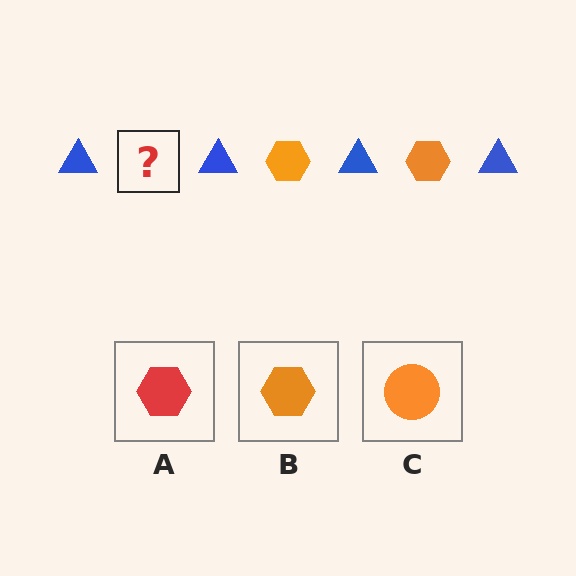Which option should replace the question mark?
Option B.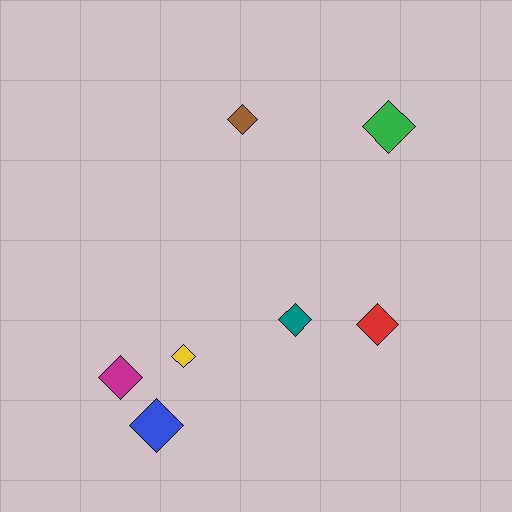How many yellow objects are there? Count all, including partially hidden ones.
There is 1 yellow object.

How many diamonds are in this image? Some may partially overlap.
There are 7 diamonds.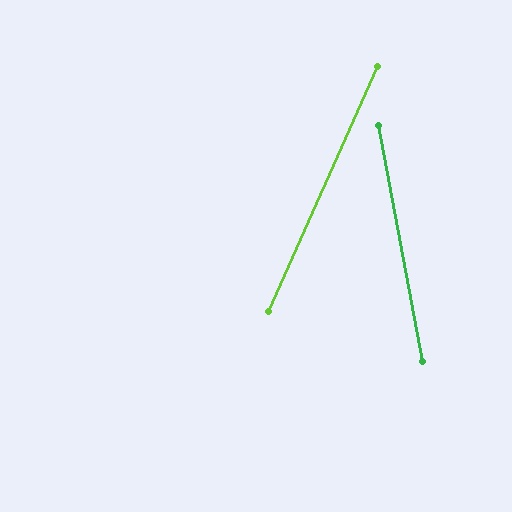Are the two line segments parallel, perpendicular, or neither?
Neither parallel nor perpendicular — they differ by about 35°.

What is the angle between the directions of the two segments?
Approximately 35 degrees.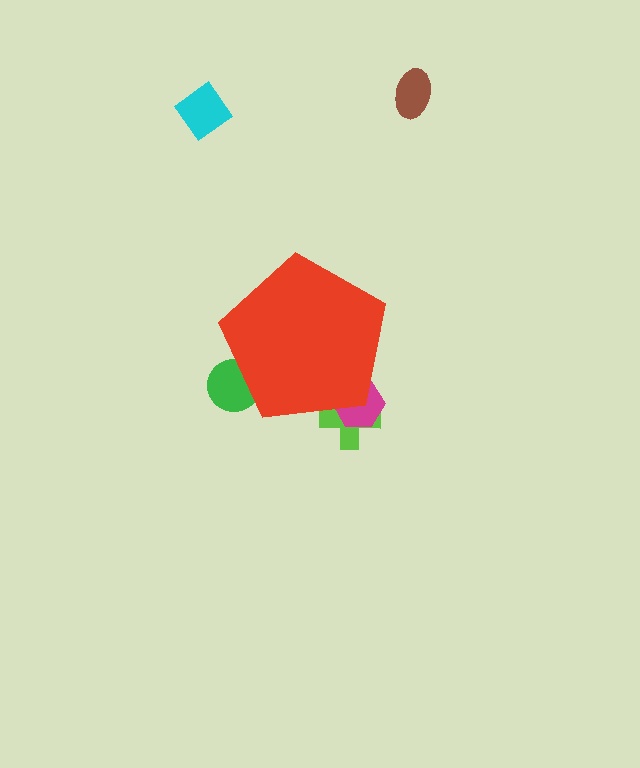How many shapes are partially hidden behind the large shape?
3 shapes are partially hidden.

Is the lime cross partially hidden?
Yes, the lime cross is partially hidden behind the red pentagon.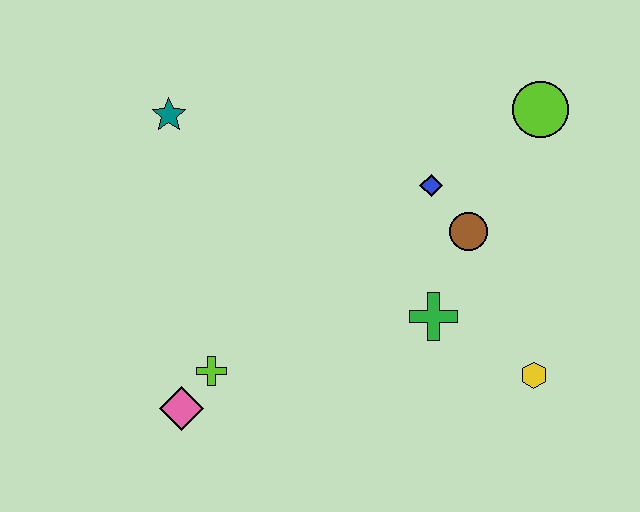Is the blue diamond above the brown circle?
Yes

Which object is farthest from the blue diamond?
The pink diamond is farthest from the blue diamond.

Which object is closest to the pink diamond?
The lime cross is closest to the pink diamond.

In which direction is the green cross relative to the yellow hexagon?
The green cross is to the left of the yellow hexagon.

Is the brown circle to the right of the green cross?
Yes